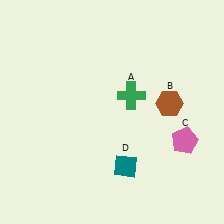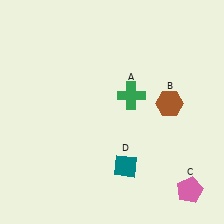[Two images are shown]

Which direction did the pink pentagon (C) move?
The pink pentagon (C) moved down.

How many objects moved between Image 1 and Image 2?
1 object moved between the two images.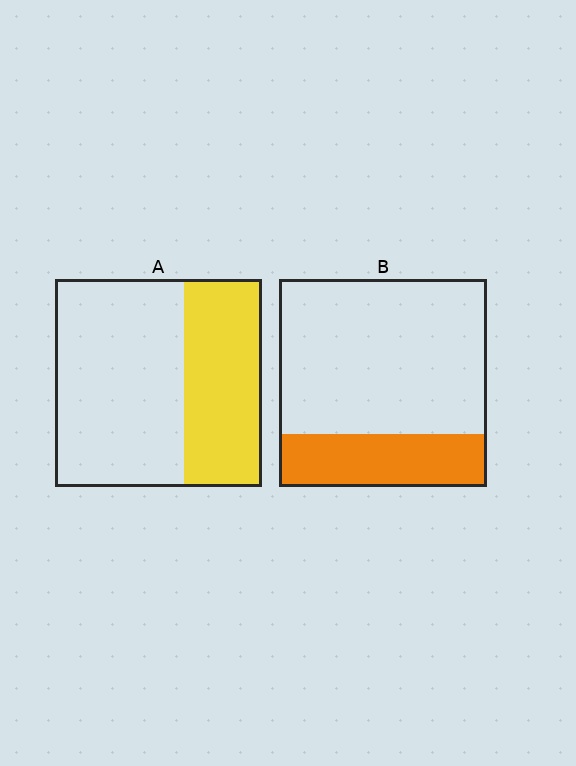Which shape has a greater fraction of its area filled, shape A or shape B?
Shape A.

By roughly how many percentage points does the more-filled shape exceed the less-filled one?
By roughly 10 percentage points (A over B).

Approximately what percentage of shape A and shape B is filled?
A is approximately 40% and B is approximately 25%.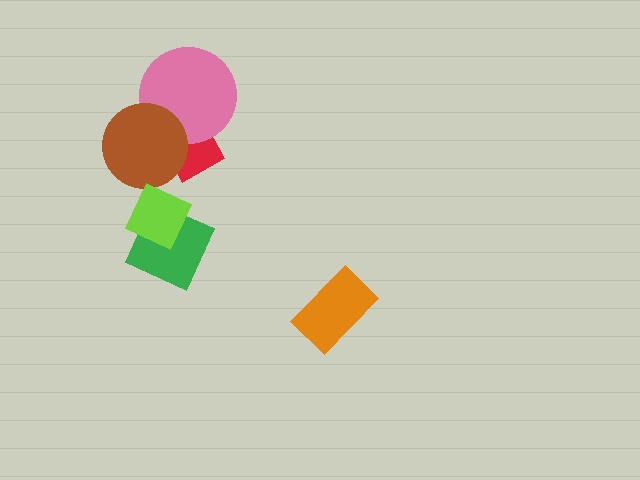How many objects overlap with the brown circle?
2 objects overlap with the brown circle.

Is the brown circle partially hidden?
No, no other shape covers it.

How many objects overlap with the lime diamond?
1 object overlaps with the lime diamond.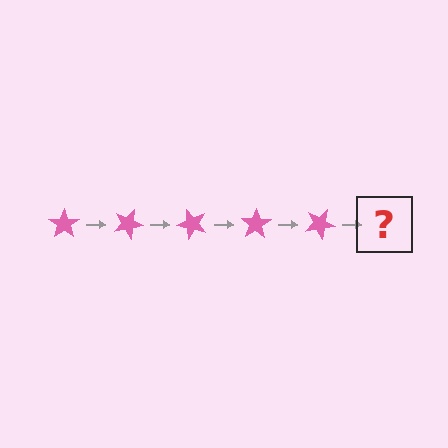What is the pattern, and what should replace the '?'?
The pattern is that the star rotates 25 degrees each step. The '?' should be a pink star rotated 125 degrees.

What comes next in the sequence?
The next element should be a pink star rotated 125 degrees.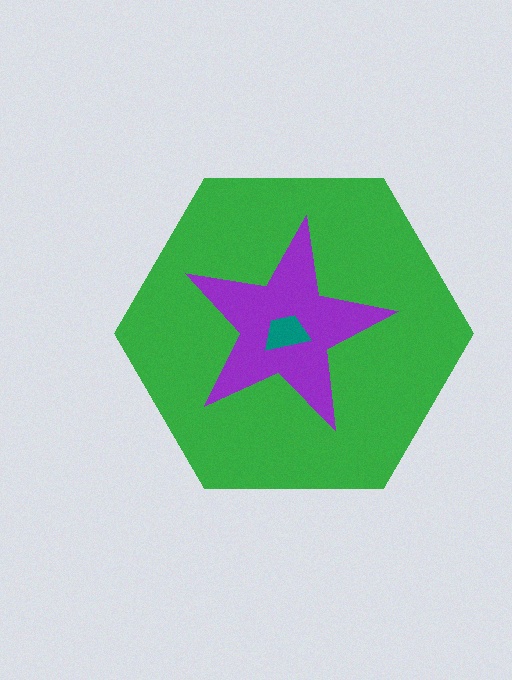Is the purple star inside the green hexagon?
Yes.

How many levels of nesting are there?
3.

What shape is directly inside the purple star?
The teal trapezoid.